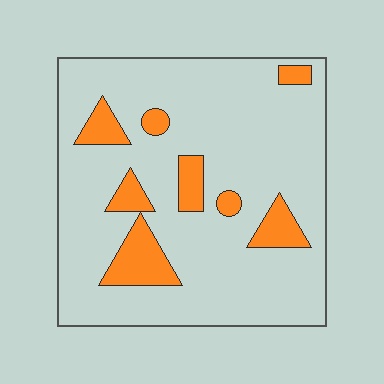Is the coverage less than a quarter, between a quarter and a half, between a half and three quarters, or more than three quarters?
Less than a quarter.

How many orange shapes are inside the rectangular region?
8.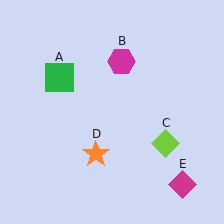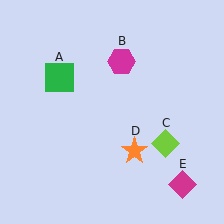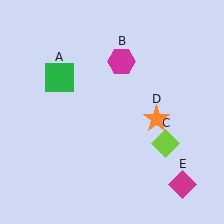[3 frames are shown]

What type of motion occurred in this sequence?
The orange star (object D) rotated counterclockwise around the center of the scene.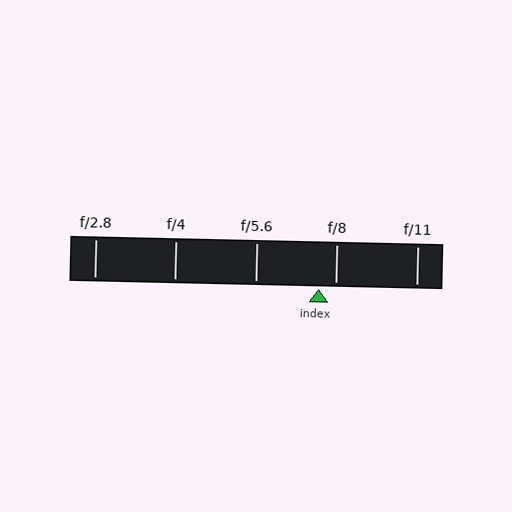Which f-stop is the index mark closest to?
The index mark is closest to f/8.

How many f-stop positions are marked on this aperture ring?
There are 5 f-stop positions marked.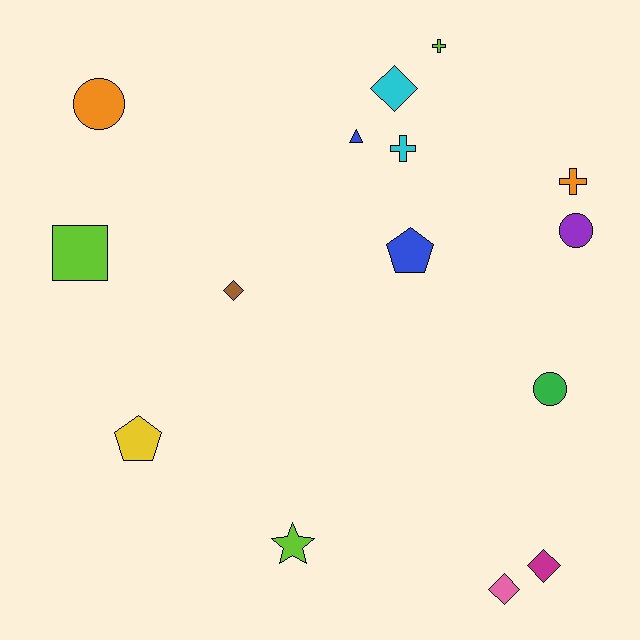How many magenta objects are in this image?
There is 1 magenta object.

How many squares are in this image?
There is 1 square.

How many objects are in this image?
There are 15 objects.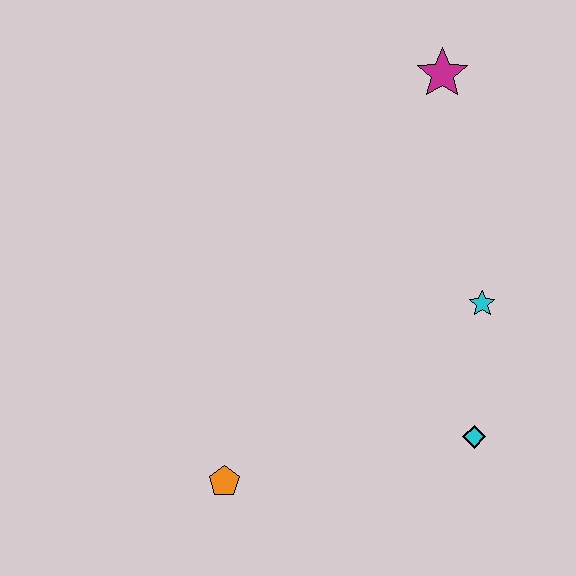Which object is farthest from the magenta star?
The orange pentagon is farthest from the magenta star.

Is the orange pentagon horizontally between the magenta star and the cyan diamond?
No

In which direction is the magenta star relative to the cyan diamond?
The magenta star is above the cyan diamond.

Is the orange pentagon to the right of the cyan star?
No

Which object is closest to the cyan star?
The cyan diamond is closest to the cyan star.